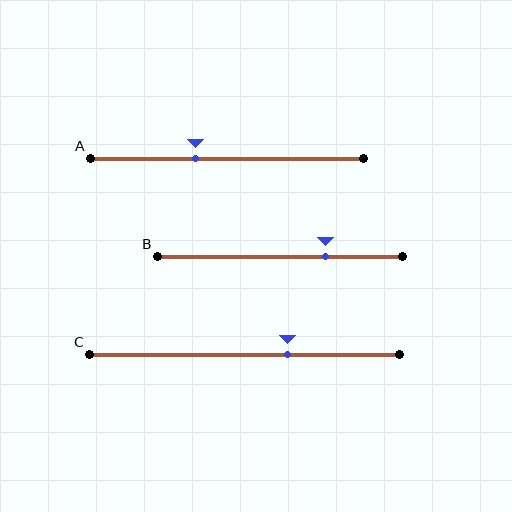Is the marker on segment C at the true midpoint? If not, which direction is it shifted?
No, the marker on segment C is shifted to the right by about 14% of the segment length.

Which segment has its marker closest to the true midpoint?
Segment A has its marker closest to the true midpoint.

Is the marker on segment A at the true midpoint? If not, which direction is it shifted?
No, the marker on segment A is shifted to the left by about 11% of the segment length.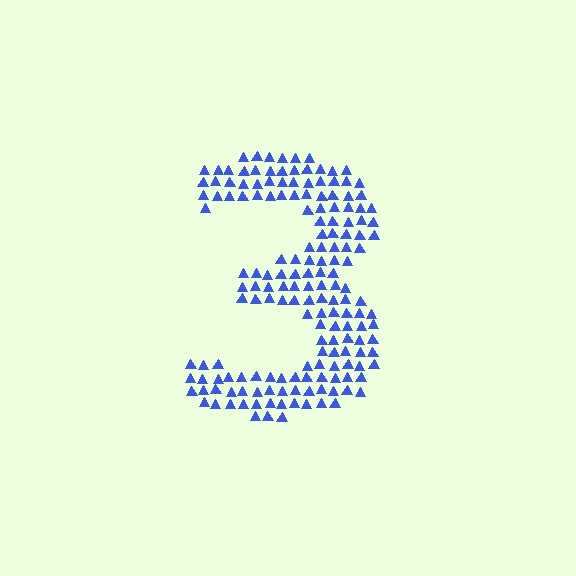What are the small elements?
The small elements are triangles.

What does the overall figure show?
The overall figure shows the digit 3.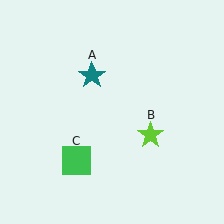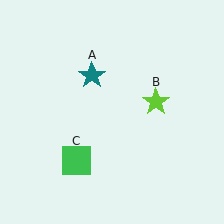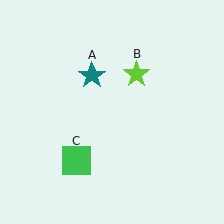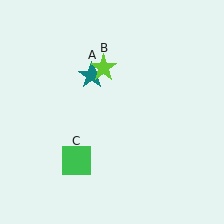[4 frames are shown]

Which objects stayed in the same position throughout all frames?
Teal star (object A) and green square (object C) remained stationary.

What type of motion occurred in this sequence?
The lime star (object B) rotated counterclockwise around the center of the scene.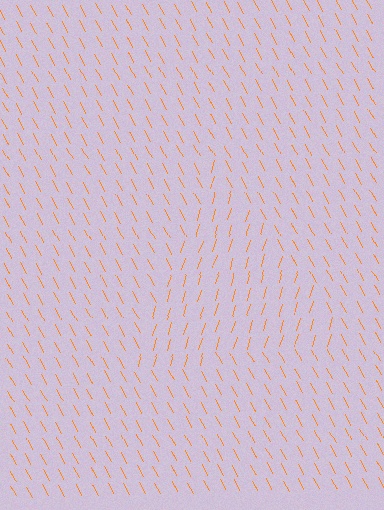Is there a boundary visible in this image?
Yes, there is a texture boundary formed by a change in line orientation.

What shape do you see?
I see a triangle.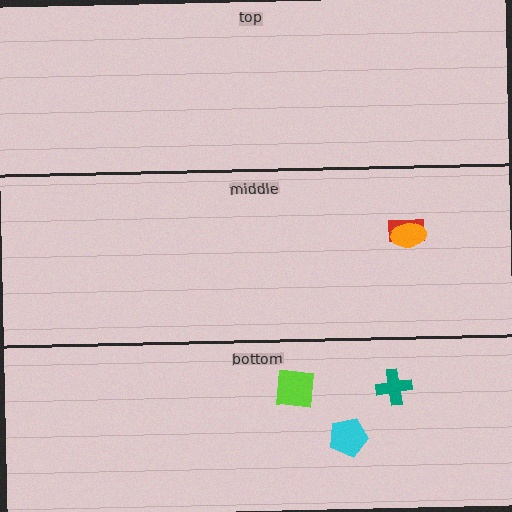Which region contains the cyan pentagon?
The bottom region.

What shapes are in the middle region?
The red rectangle, the orange ellipse.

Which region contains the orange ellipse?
The middle region.